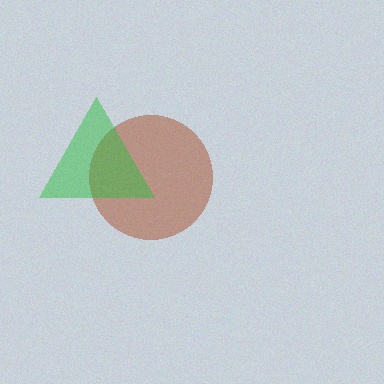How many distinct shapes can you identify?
There are 2 distinct shapes: a brown circle, a green triangle.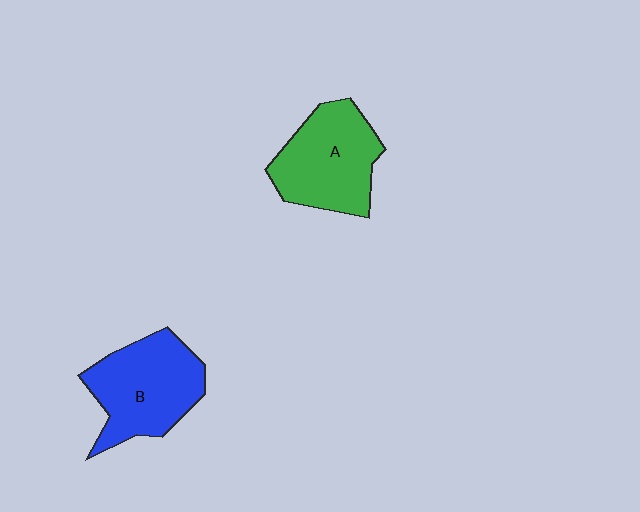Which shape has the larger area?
Shape B (blue).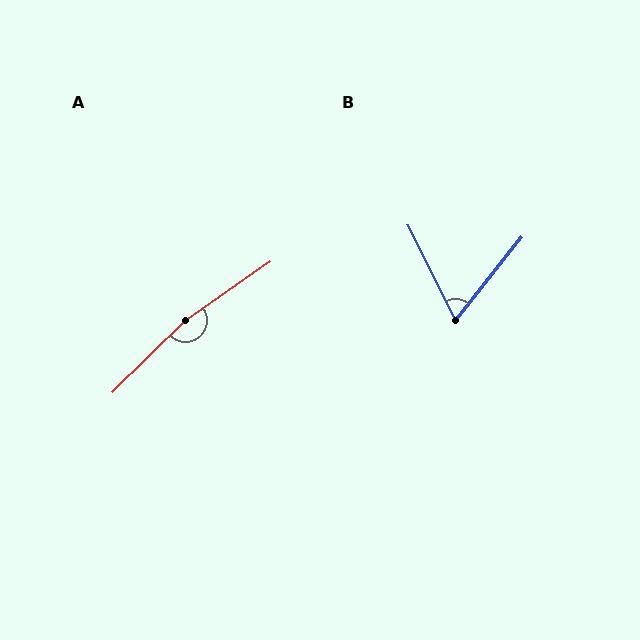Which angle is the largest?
A, at approximately 170 degrees.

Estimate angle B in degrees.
Approximately 65 degrees.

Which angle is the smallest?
B, at approximately 65 degrees.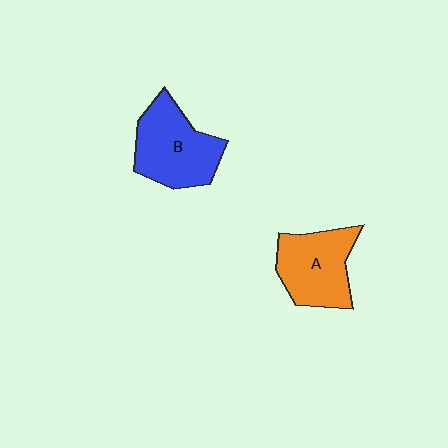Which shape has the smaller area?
Shape A (orange).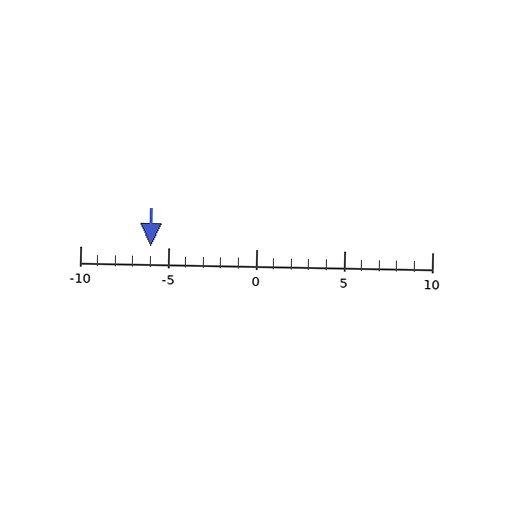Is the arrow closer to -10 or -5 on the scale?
The arrow is closer to -5.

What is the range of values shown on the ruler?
The ruler shows values from -10 to 10.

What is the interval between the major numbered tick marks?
The major tick marks are spaced 5 units apart.